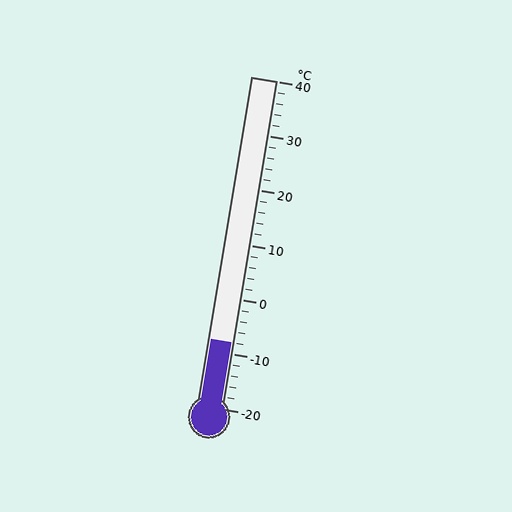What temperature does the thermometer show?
The thermometer shows approximately -8°C.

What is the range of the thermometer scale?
The thermometer scale ranges from -20°C to 40°C.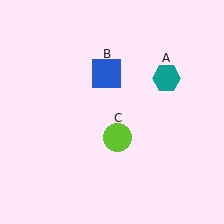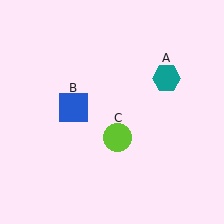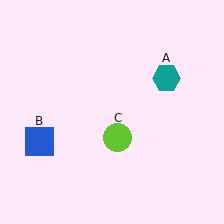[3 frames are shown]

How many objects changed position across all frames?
1 object changed position: blue square (object B).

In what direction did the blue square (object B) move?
The blue square (object B) moved down and to the left.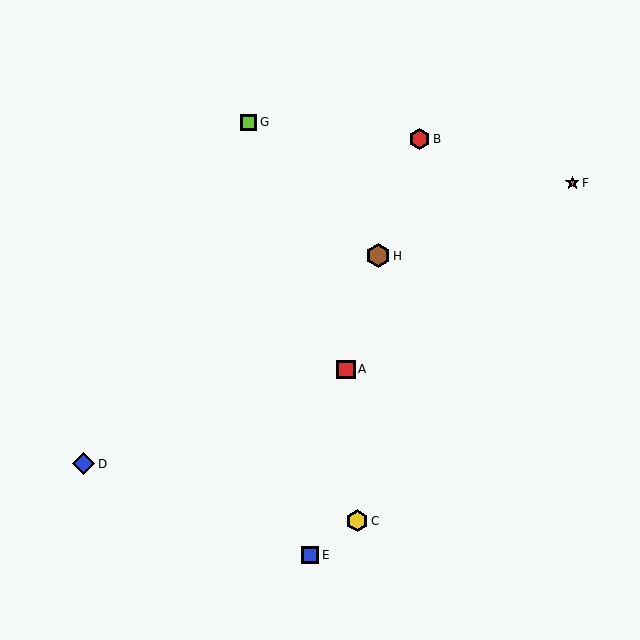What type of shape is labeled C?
Shape C is a yellow hexagon.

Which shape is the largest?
The brown hexagon (labeled H) is the largest.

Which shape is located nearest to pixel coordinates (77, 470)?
The blue diamond (labeled D) at (84, 464) is nearest to that location.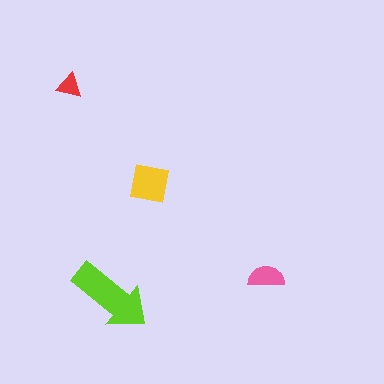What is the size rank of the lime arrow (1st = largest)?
1st.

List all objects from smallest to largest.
The red triangle, the pink semicircle, the yellow square, the lime arrow.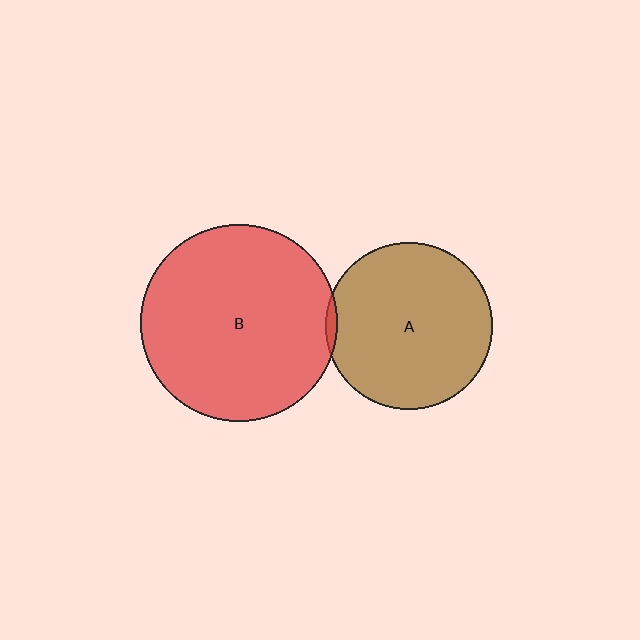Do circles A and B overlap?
Yes.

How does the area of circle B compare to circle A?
Approximately 1.4 times.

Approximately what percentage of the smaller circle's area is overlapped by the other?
Approximately 5%.